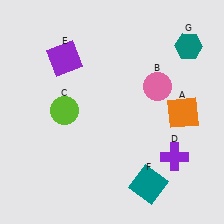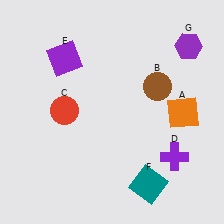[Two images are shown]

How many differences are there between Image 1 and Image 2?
There are 3 differences between the two images.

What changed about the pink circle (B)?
In Image 1, B is pink. In Image 2, it changed to brown.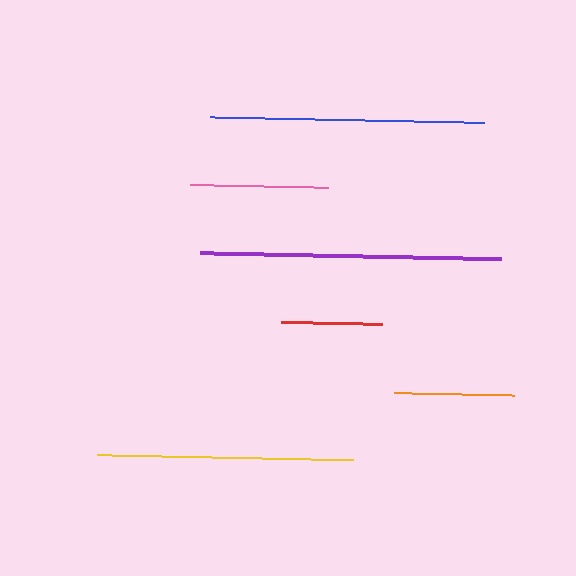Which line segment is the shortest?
The red line is the shortest at approximately 101 pixels.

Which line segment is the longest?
The purple line is the longest at approximately 301 pixels.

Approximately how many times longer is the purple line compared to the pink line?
The purple line is approximately 2.2 times the length of the pink line.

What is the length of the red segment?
The red segment is approximately 101 pixels long.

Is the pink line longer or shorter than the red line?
The pink line is longer than the red line.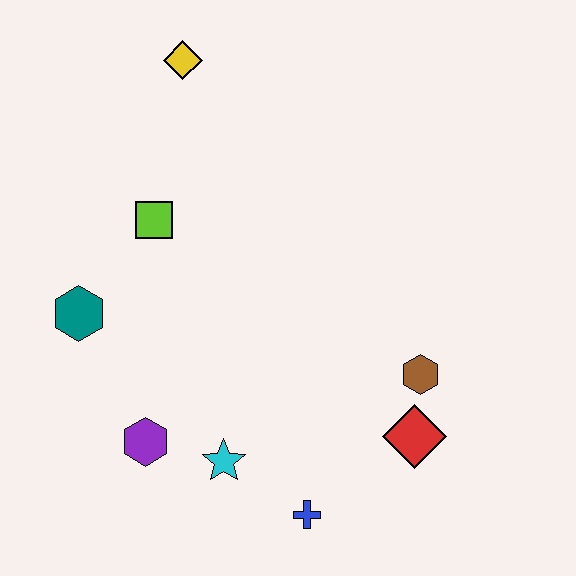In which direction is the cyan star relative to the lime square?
The cyan star is below the lime square.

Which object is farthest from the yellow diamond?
The blue cross is farthest from the yellow diamond.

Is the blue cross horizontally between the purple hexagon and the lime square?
No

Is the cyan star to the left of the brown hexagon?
Yes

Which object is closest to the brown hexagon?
The red diamond is closest to the brown hexagon.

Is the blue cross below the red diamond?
Yes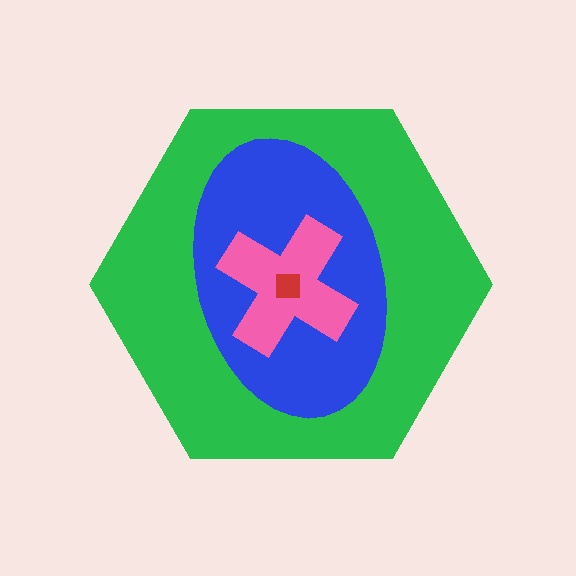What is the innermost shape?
The red square.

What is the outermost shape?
The green hexagon.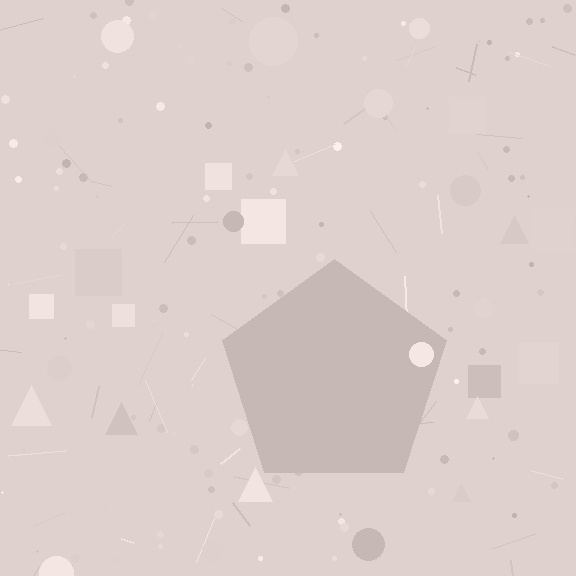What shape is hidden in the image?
A pentagon is hidden in the image.